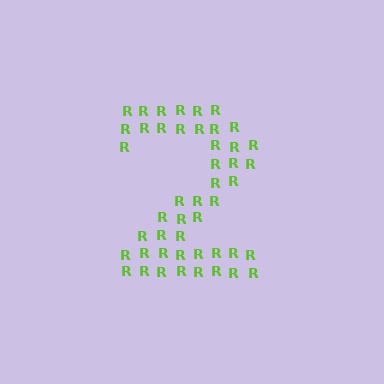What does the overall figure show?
The overall figure shows the digit 2.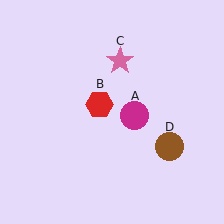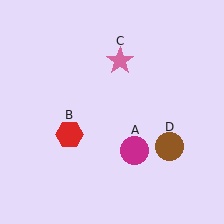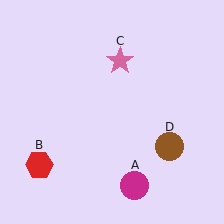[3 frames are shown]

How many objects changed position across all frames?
2 objects changed position: magenta circle (object A), red hexagon (object B).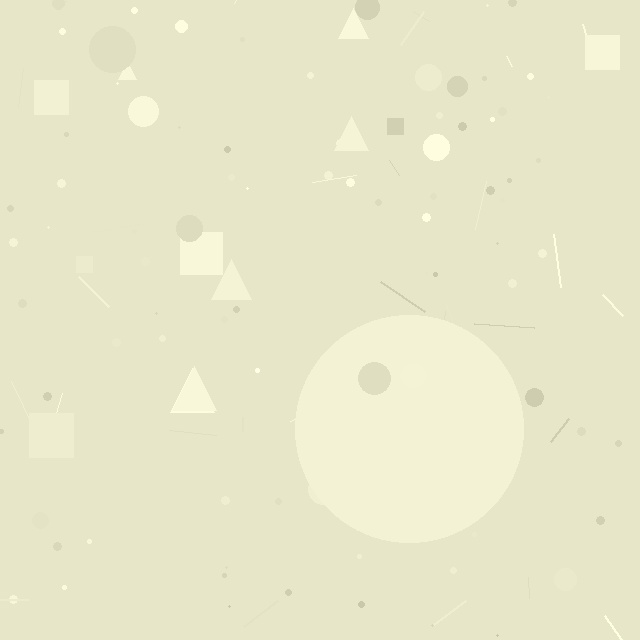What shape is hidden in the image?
A circle is hidden in the image.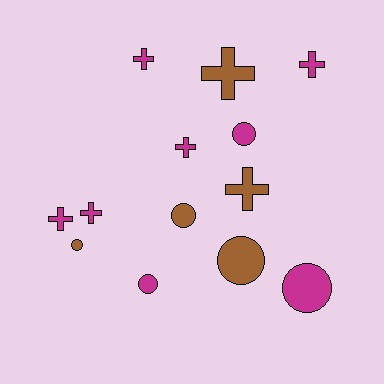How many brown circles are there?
There are 3 brown circles.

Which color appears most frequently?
Magenta, with 8 objects.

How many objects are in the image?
There are 13 objects.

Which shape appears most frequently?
Cross, with 7 objects.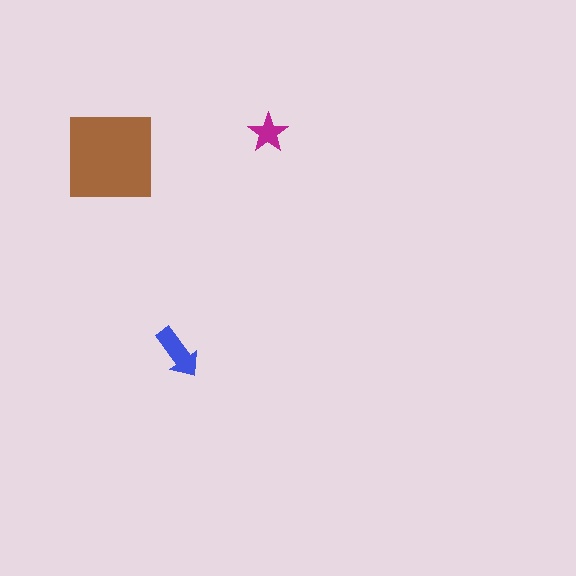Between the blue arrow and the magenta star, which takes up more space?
The blue arrow.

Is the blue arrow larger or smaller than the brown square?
Smaller.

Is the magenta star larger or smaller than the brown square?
Smaller.